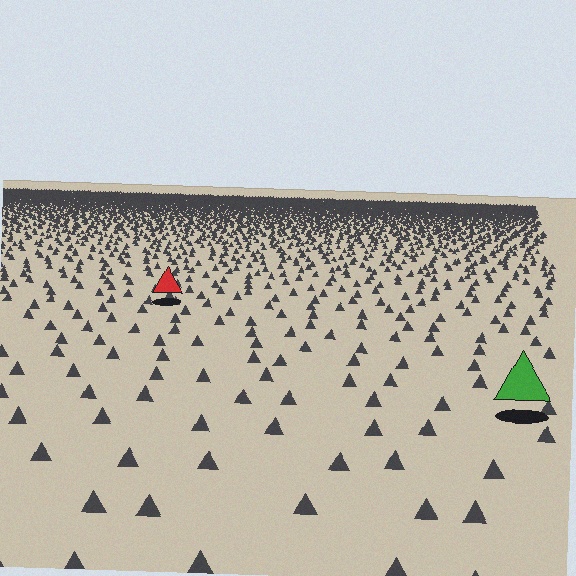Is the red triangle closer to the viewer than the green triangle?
No. The green triangle is closer — you can tell from the texture gradient: the ground texture is coarser near it.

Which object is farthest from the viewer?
The red triangle is farthest from the viewer. It appears smaller and the ground texture around it is denser.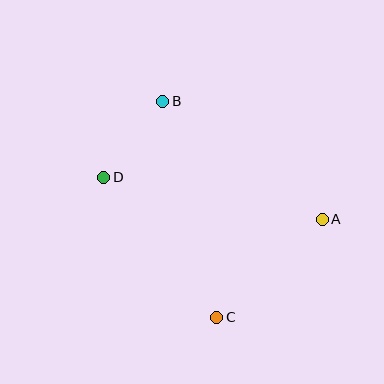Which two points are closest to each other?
Points B and D are closest to each other.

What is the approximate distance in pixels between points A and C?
The distance between A and C is approximately 144 pixels.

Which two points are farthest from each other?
Points A and D are farthest from each other.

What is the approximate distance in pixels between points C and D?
The distance between C and D is approximately 180 pixels.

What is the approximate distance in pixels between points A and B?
The distance between A and B is approximately 198 pixels.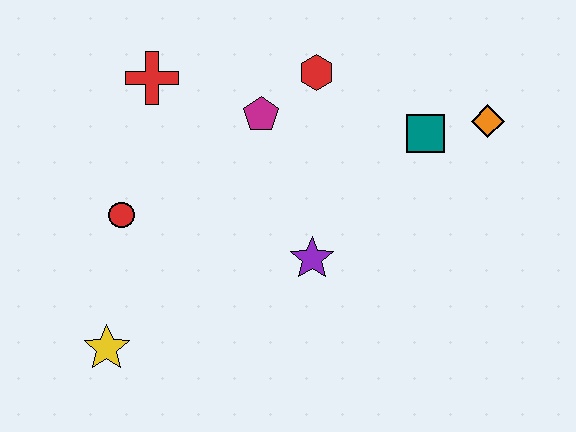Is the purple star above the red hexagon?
No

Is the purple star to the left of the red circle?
No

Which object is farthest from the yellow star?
The orange diamond is farthest from the yellow star.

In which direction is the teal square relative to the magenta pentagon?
The teal square is to the right of the magenta pentagon.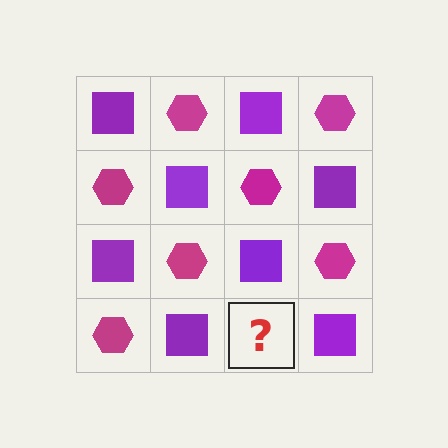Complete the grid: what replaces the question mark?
The question mark should be replaced with a magenta hexagon.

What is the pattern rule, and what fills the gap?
The rule is that it alternates purple square and magenta hexagon in a checkerboard pattern. The gap should be filled with a magenta hexagon.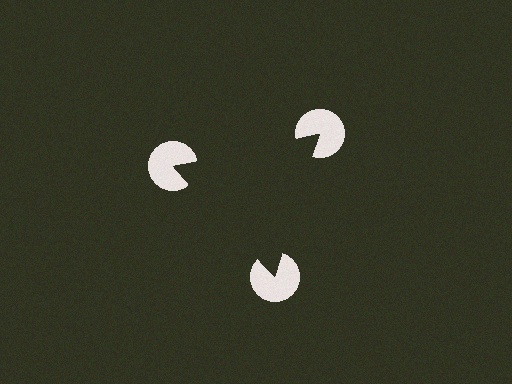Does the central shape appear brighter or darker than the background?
It typically appears slightly darker than the background, even though no actual brightness change is drawn.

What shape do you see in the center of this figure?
An illusory triangle — its edges are inferred from the aligned wedge cuts in the pac-man discs, not physically drawn.